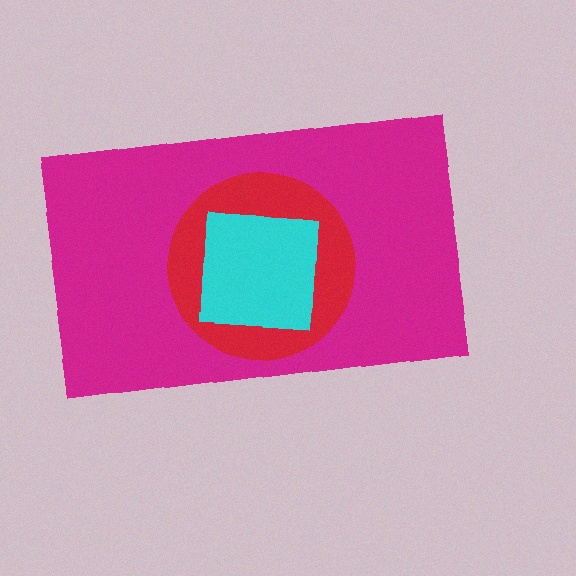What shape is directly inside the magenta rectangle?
The red circle.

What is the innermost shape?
The cyan square.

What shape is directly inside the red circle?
The cyan square.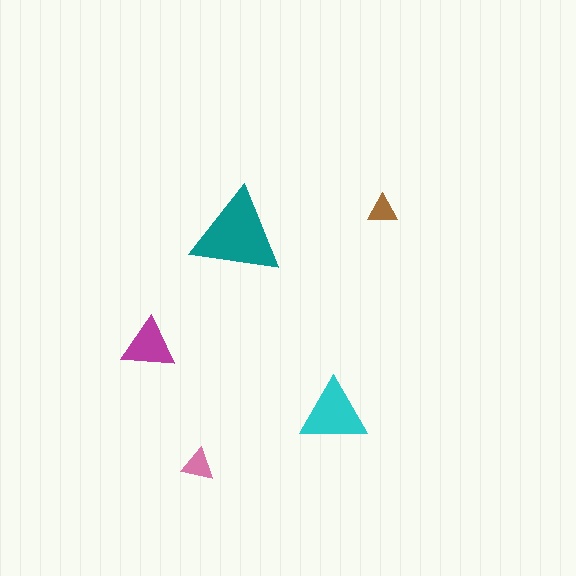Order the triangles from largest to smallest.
the teal one, the cyan one, the magenta one, the pink one, the brown one.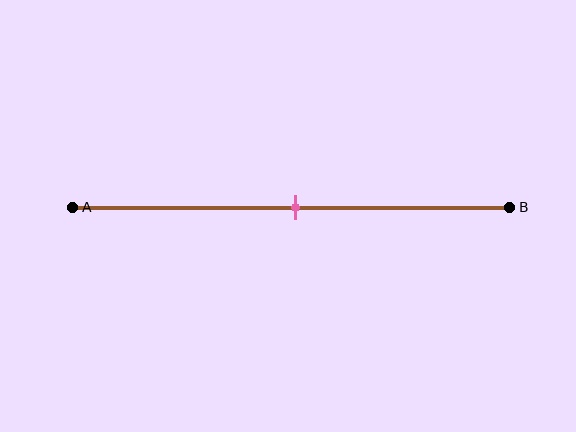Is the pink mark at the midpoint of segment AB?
Yes, the mark is approximately at the midpoint.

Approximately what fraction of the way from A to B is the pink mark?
The pink mark is approximately 50% of the way from A to B.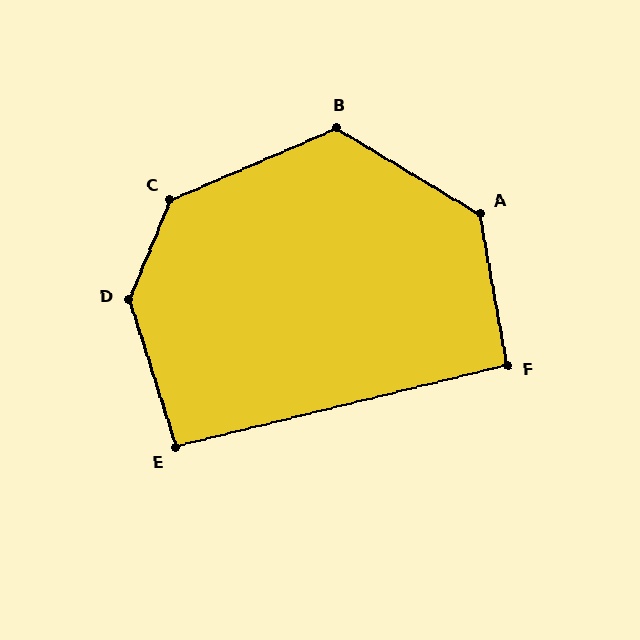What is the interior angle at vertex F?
Approximately 94 degrees (approximately right).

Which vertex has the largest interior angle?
D, at approximately 140 degrees.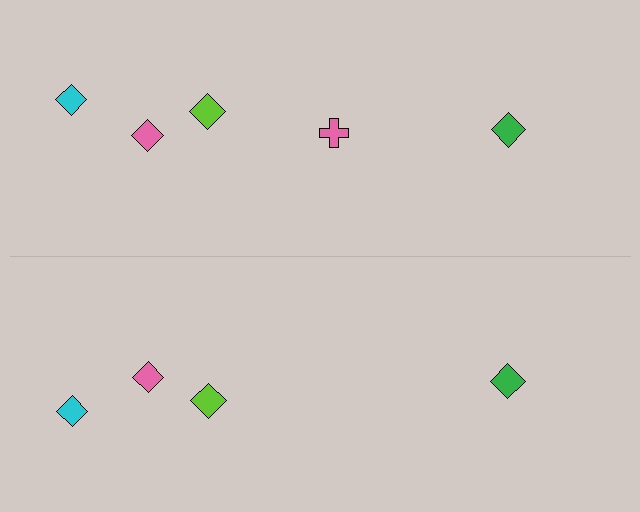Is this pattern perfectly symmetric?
No, the pattern is not perfectly symmetric. A pink cross is missing from the bottom side.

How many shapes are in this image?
There are 9 shapes in this image.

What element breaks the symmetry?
A pink cross is missing from the bottom side.